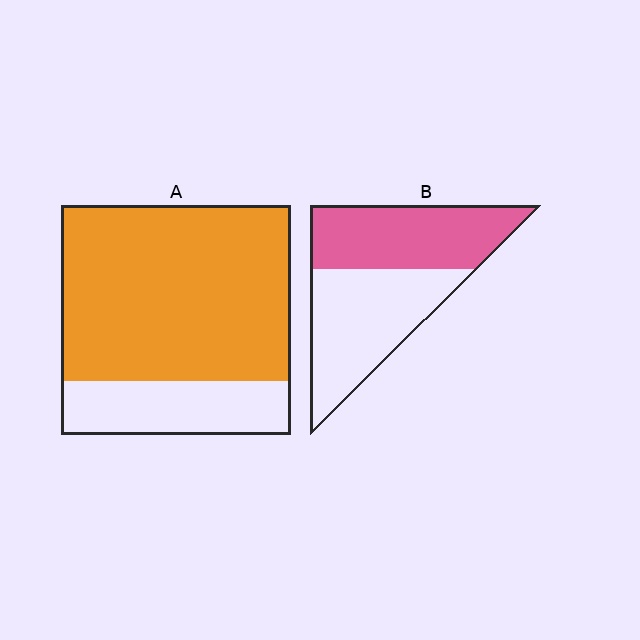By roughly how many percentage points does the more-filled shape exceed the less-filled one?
By roughly 30 percentage points (A over B).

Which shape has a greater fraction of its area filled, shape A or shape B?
Shape A.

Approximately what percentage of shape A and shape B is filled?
A is approximately 75% and B is approximately 50%.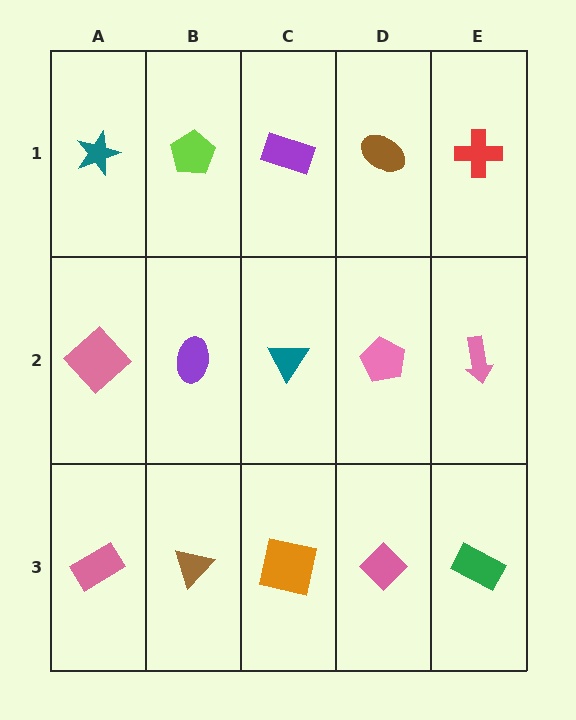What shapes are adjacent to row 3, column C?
A teal triangle (row 2, column C), a brown triangle (row 3, column B), a pink diamond (row 3, column D).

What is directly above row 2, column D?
A brown ellipse.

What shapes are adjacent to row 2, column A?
A teal star (row 1, column A), a pink rectangle (row 3, column A), a purple ellipse (row 2, column B).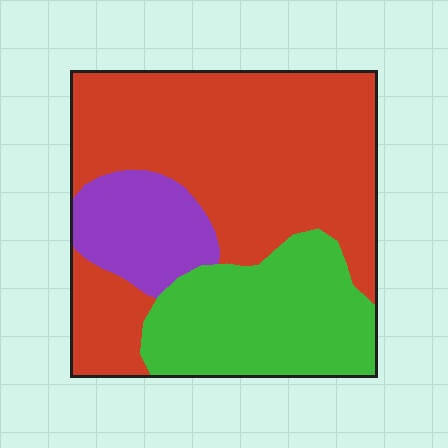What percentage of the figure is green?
Green takes up about one quarter (1/4) of the figure.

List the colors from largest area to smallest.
From largest to smallest: red, green, purple.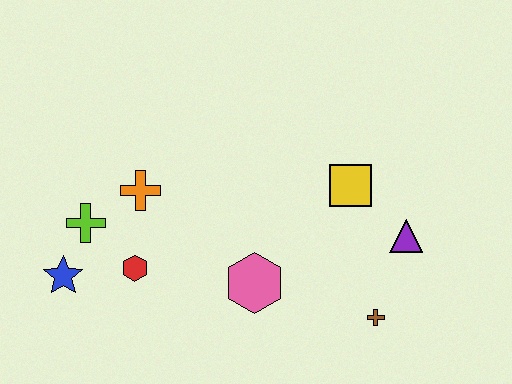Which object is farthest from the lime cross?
The purple triangle is farthest from the lime cross.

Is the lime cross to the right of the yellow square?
No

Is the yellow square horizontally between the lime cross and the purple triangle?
Yes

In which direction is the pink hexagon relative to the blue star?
The pink hexagon is to the right of the blue star.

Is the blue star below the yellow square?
Yes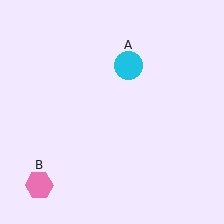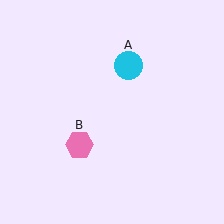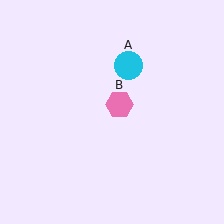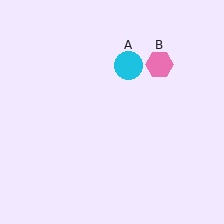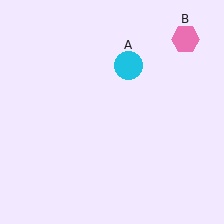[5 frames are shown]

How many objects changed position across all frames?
1 object changed position: pink hexagon (object B).